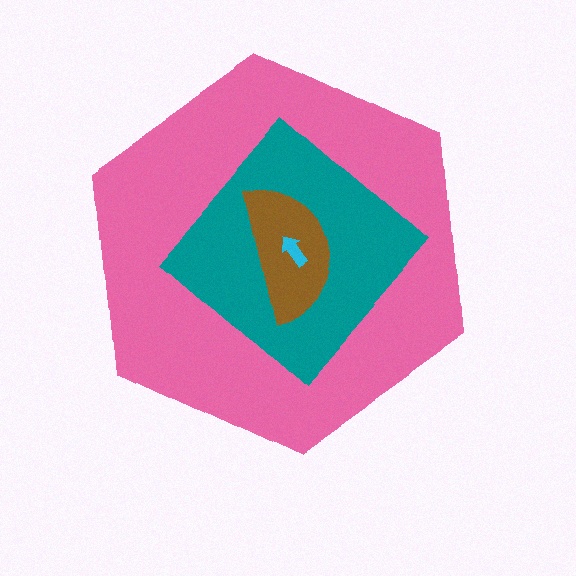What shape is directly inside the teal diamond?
The brown semicircle.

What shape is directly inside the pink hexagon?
The teal diamond.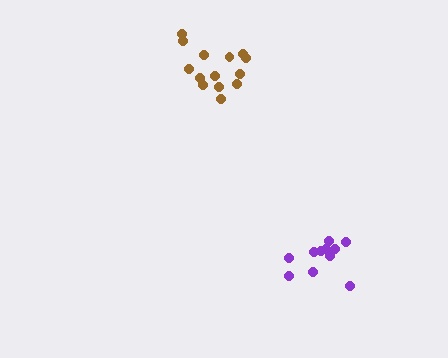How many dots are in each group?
Group 1: 11 dots, Group 2: 14 dots (25 total).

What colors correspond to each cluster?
The clusters are colored: purple, brown.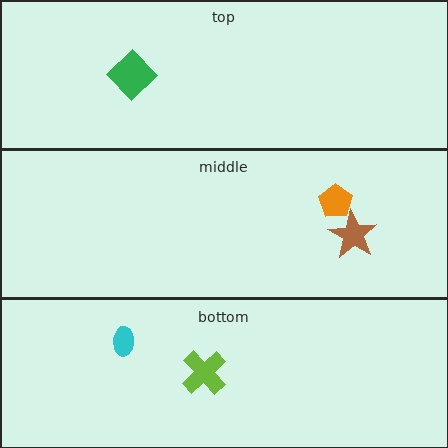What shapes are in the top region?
The green diamond.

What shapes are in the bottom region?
The cyan ellipse, the lime cross.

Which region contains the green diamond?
The top region.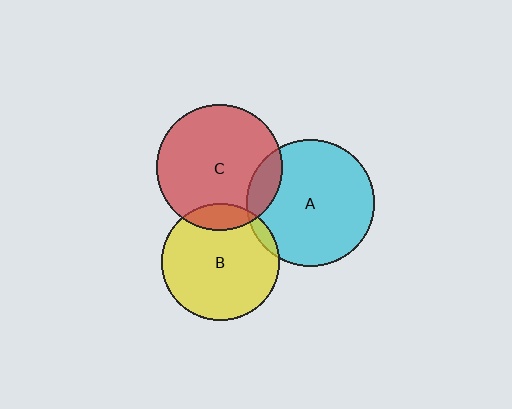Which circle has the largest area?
Circle A (cyan).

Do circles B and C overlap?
Yes.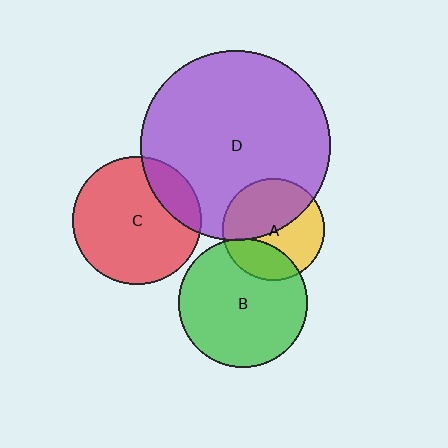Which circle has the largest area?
Circle D (purple).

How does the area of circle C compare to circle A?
Approximately 1.6 times.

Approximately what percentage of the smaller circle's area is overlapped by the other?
Approximately 20%.